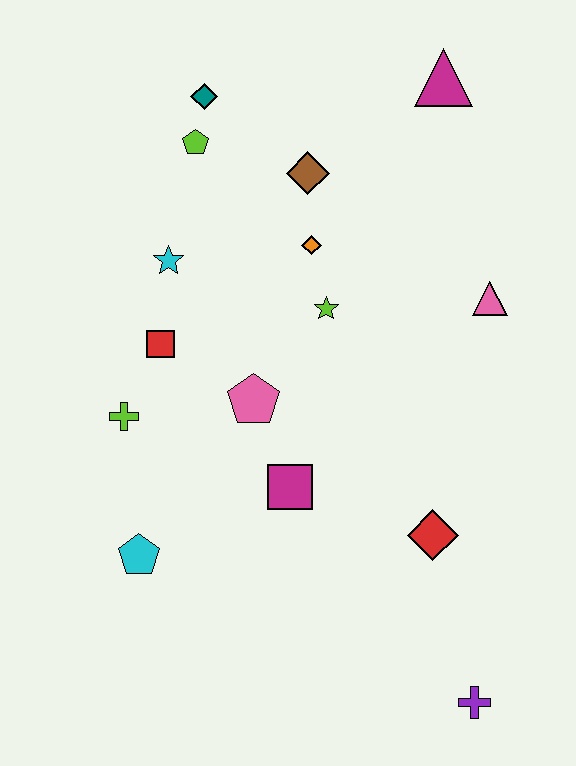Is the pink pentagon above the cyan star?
No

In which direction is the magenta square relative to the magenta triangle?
The magenta square is below the magenta triangle.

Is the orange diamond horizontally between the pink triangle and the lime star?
No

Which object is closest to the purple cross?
The red diamond is closest to the purple cross.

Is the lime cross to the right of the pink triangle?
No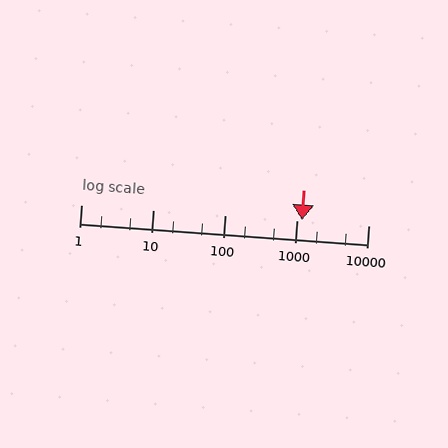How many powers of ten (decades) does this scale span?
The scale spans 4 decades, from 1 to 10000.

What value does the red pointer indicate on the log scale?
The pointer indicates approximately 1200.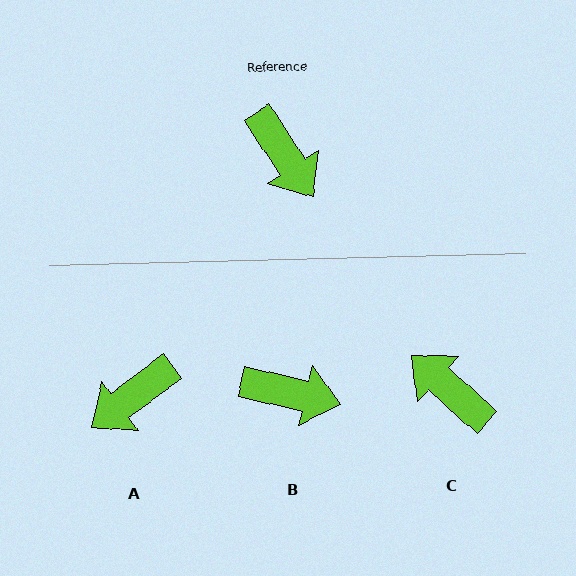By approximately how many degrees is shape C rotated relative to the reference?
Approximately 165 degrees clockwise.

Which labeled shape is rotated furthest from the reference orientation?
C, about 165 degrees away.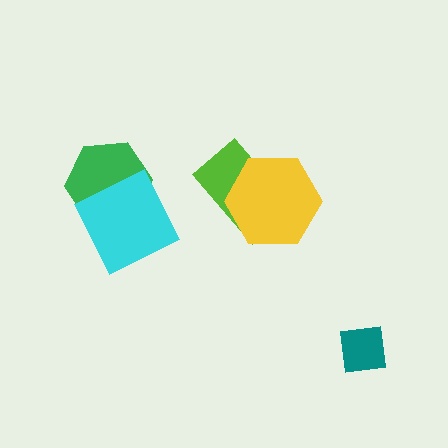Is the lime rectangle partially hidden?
Yes, it is partially covered by another shape.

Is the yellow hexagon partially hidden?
No, no other shape covers it.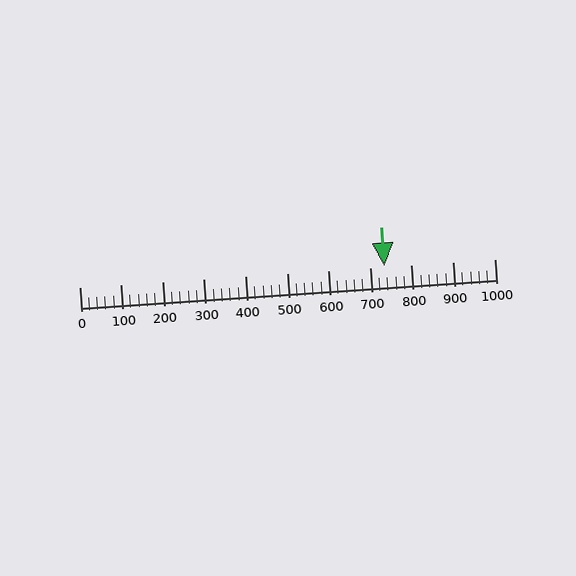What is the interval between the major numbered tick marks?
The major tick marks are spaced 100 units apart.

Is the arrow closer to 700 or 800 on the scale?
The arrow is closer to 700.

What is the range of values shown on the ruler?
The ruler shows values from 0 to 1000.